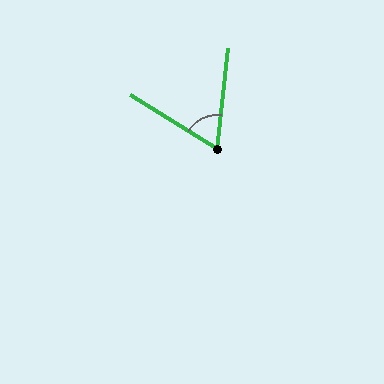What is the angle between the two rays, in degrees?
Approximately 65 degrees.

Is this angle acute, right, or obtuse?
It is acute.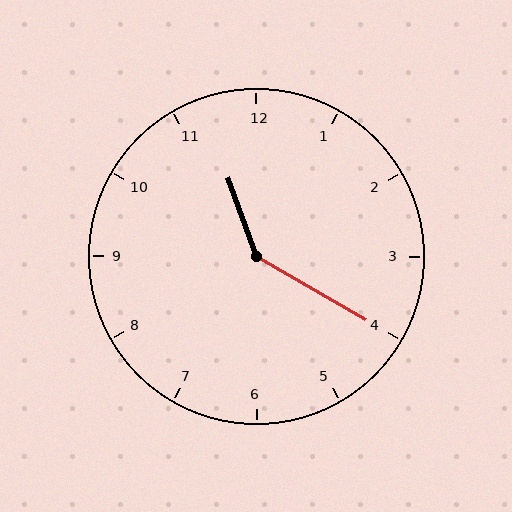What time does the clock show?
11:20.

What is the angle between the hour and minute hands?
Approximately 140 degrees.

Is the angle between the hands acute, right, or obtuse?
It is obtuse.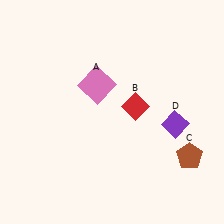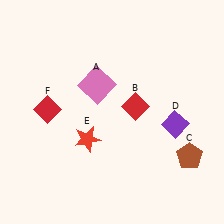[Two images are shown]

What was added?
A red star (E), a red diamond (F) were added in Image 2.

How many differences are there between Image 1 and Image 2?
There are 2 differences between the two images.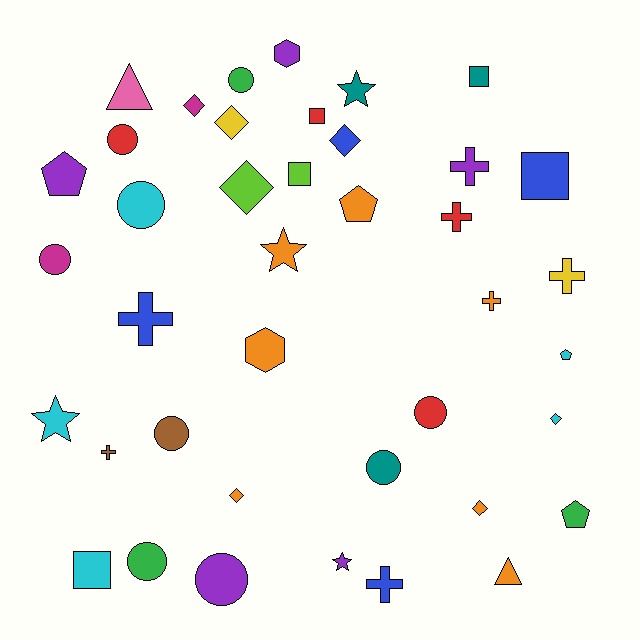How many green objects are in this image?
There are 3 green objects.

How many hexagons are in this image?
There are 2 hexagons.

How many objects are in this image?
There are 40 objects.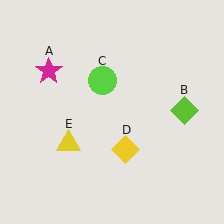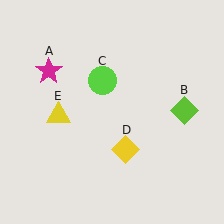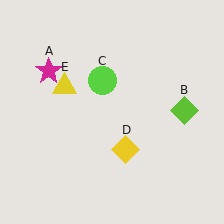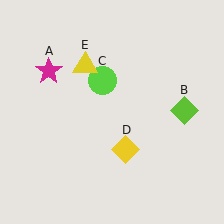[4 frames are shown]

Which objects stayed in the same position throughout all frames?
Magenta star (object A) and lime diamond (object B) and lime circle (object C) and yellow diamond (object D) remained stationary.